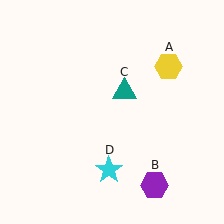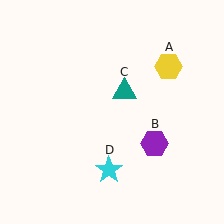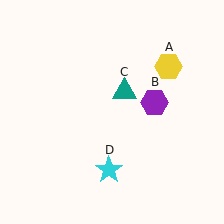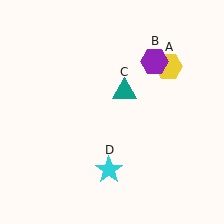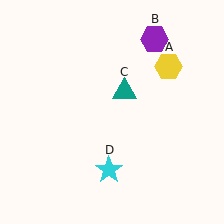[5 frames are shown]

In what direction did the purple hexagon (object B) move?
The purple hexagon (object B) moved up.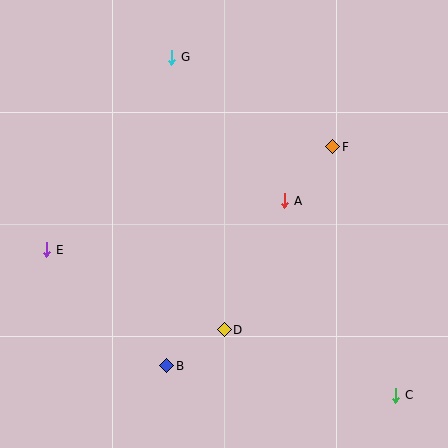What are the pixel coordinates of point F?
Point F is at (333, 147).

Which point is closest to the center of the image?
Point A at (285, 201) is closest to the center.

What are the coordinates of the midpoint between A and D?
The midpoint between A and D is at (254, 265).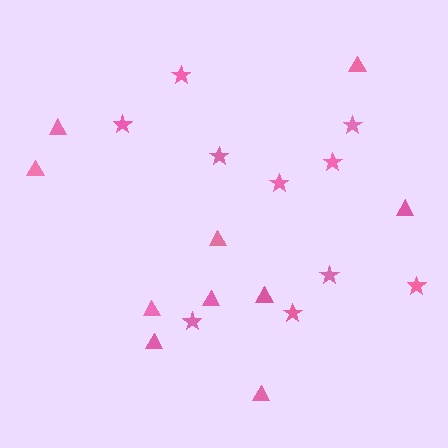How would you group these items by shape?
There are 2 groups: one group of triangles (10) and one group of stars (10).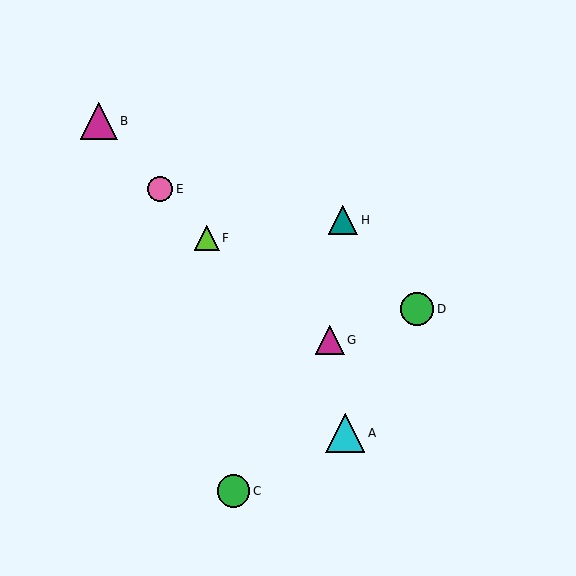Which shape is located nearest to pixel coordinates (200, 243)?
The lime triangle (labeled F) at (207, 238) is nearest to that location.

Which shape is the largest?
The cyan triangle (labeled A) is the largest.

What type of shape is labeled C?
Shape C is a green circle.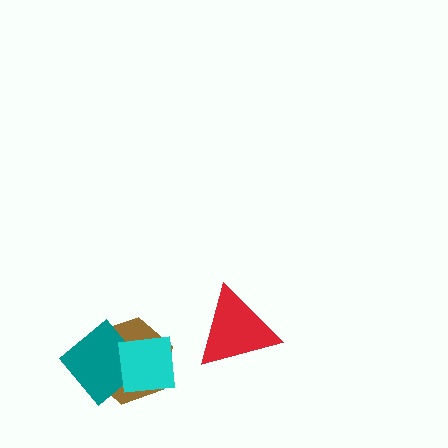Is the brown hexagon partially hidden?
Yes, it is partially covered by another shape.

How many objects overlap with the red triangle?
0 objects overlap with the red triangle.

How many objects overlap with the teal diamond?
2 objects overlap with the teal diamond.